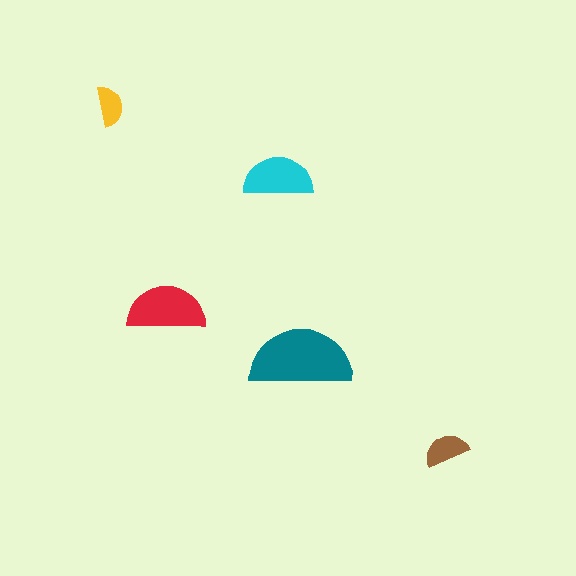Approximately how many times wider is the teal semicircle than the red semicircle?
About 1.5 times wider.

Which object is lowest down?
The brown semicircle is bottommost.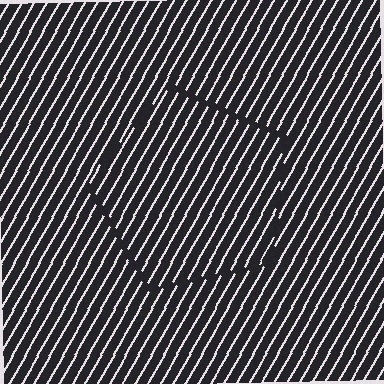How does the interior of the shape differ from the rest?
The interior of the shape contains the same grating, shifted by half a period — the contour is defined by the phase discontinuity where line-ends from the inner and outer gratings abut.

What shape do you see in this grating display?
An illusory pentagon. The interior of the shape contains the same grating, shifted by half a period — the contour is defined by the phase discontinuity where line-ends from the inner and outer gratings abut.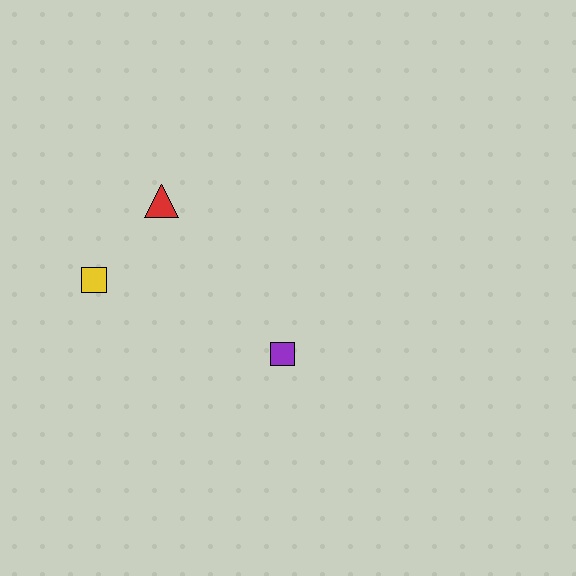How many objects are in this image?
There are 3 objects.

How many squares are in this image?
There are 2 squares.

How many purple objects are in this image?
There is 1 purple object.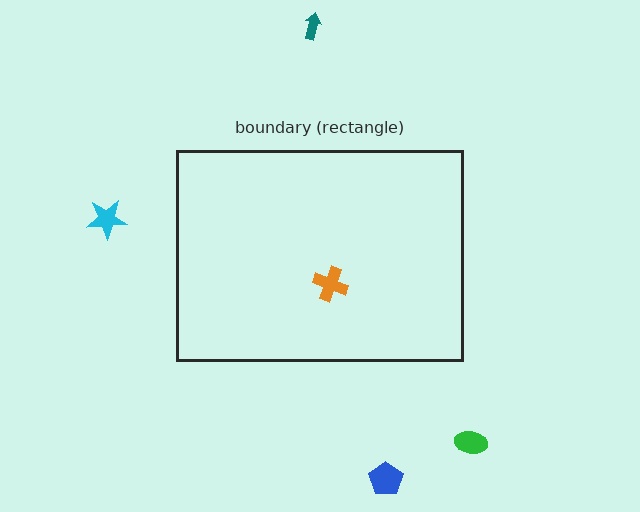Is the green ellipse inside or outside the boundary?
Outside.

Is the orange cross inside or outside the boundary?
Inside.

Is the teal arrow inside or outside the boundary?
Outside.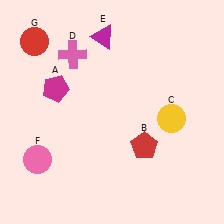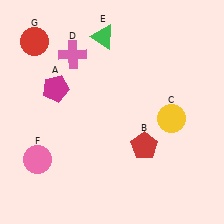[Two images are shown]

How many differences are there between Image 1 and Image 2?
There is 1 difference between the two images.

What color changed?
The triangle (E) changed from magenta in Image 1 to green in Image 2.